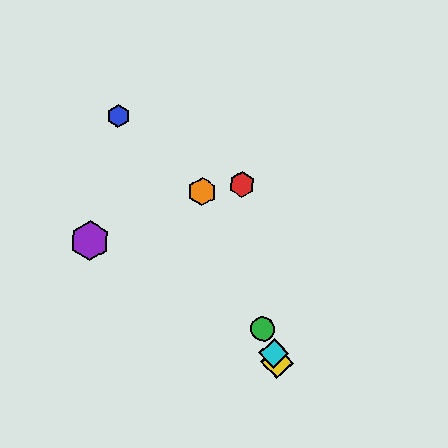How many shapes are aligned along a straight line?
4 shapes (the green circle, the yellow diamond, the orange hexagon, the cyan diamond) are aligned along a straight line.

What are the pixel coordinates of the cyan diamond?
The cyan diamond is at (274, 354).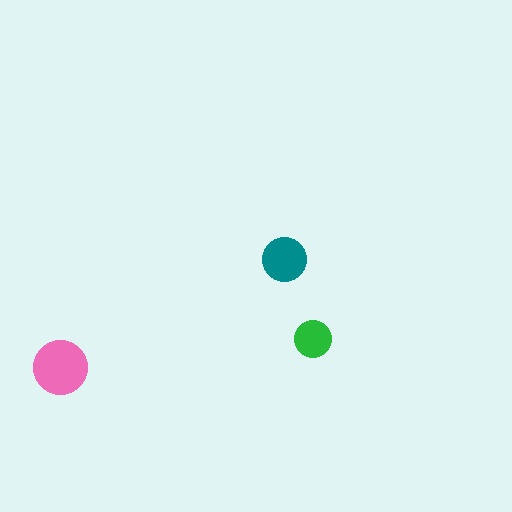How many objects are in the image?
There are 3 objects in the image.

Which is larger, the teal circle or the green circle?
The teal one.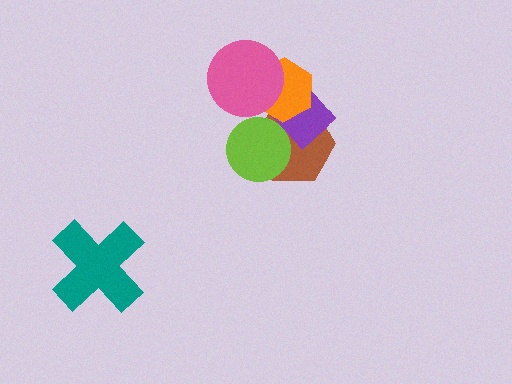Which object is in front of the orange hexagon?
The pink circle is in front of the orange hexagon.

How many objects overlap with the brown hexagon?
3 objects overlap with the brown hexagon.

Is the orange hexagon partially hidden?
Yes, it is partially covered by another shape.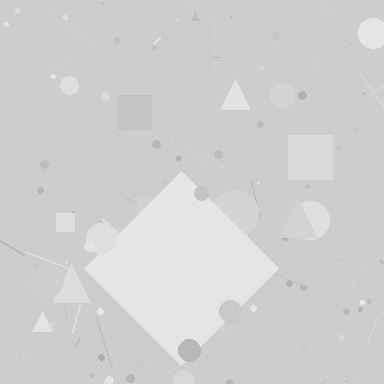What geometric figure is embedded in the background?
A diamond is embedded in the background.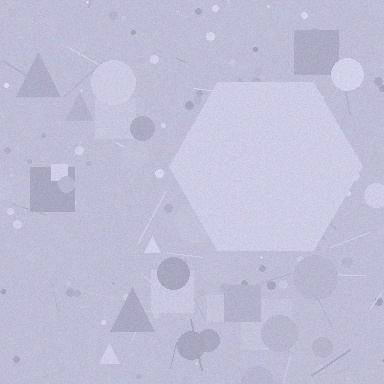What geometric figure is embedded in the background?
A hexagon is embedded in the background.